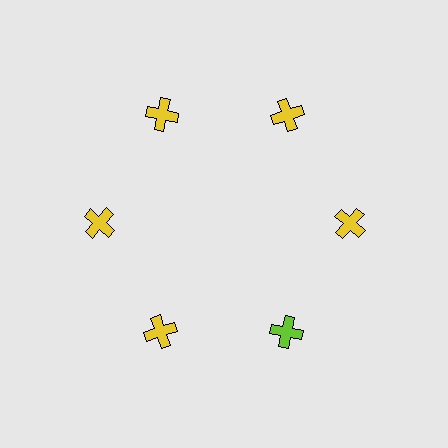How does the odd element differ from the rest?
It has a different color: lime instead of yellow.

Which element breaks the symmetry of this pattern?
The lime cross at roughly the 5 o'clock position breaks the symmetry. All other shapes are yellow crosses.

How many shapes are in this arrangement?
There are 6 shapes arranged in a ring pattern.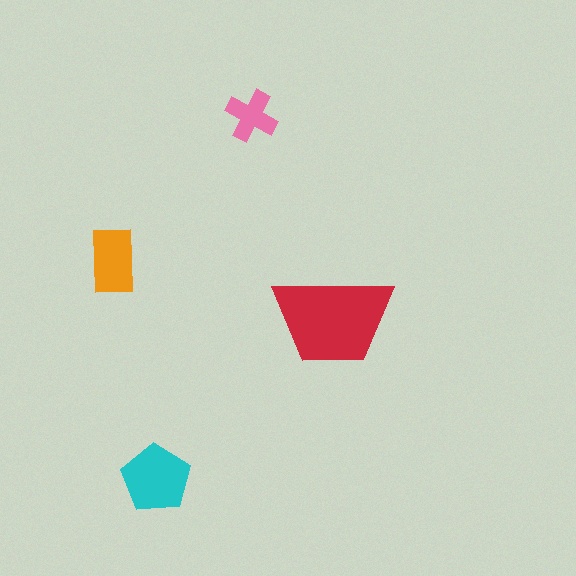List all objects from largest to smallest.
The red trapezoid, the cyan pentagon, the orange rectangle, the pink cross.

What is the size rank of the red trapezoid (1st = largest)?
1st.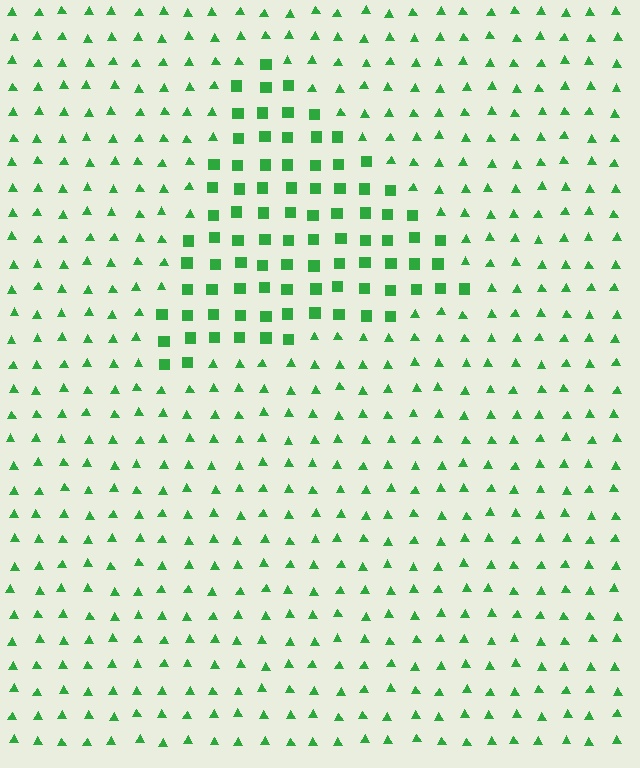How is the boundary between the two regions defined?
The boundary is defined by a change in element shape: squares inside vs. triangles outside. All elements share the same color and spacing.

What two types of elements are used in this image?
The image uses squares inside the triangle region and triangles outside it.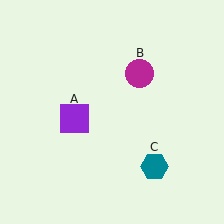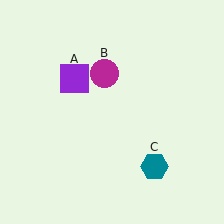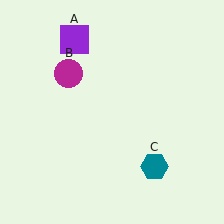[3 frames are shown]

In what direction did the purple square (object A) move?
The purple square (object A) moved up.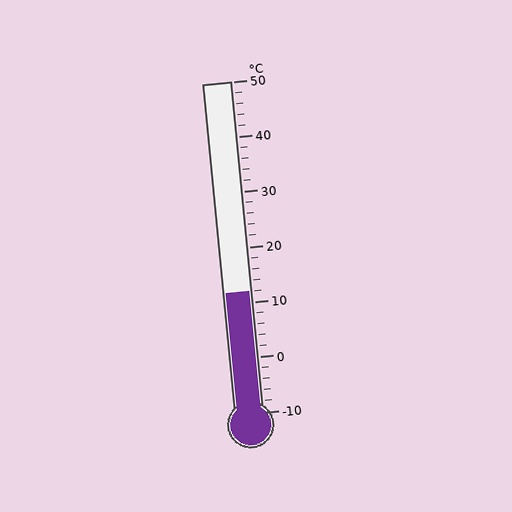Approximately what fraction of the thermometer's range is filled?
The thermometer is filled to approximately 35% of its range.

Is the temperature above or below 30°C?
The temperature is below 30°C.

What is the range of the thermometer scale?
The thermometer scale ranges from -10°C to 50°C.